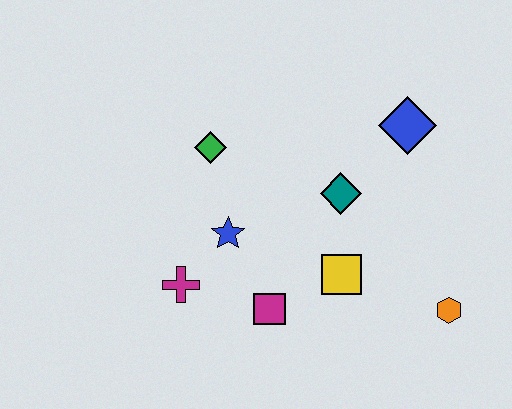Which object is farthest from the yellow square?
The green diamond is farthest from the yellow square.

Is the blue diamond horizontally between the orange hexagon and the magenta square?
Yes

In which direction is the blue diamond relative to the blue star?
The blue diamond is to the right of the blue star.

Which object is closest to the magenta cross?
The blue star is closest to the magenta cross.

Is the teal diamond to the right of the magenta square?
Yes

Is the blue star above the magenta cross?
Yes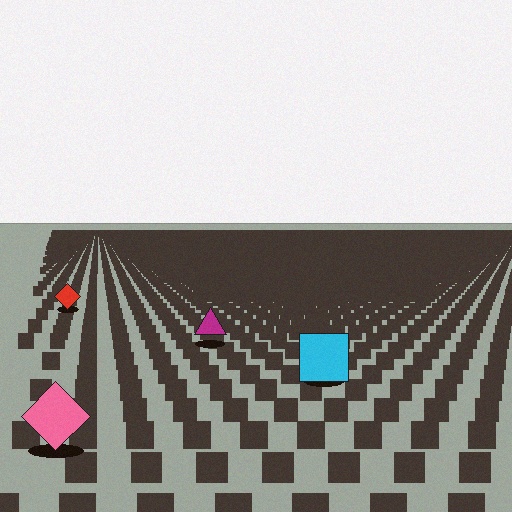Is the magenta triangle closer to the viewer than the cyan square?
No. The cyan square is closer — you can tell from the texture gradient: the ground texture is coarser near it.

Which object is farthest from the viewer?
The red diamond is farthest from the viewer. It appears smaller and the ground texture around it is denser.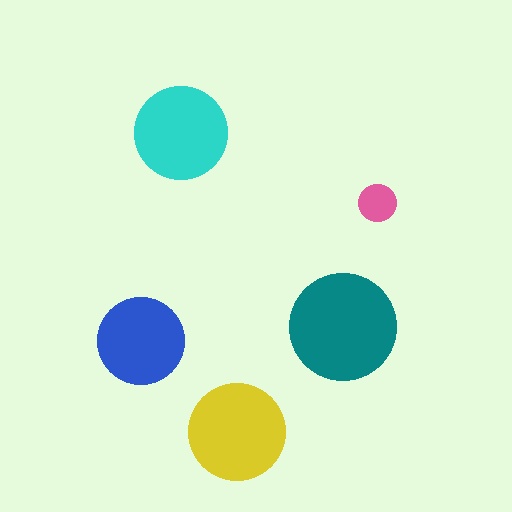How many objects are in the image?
There are 5 objects in the image.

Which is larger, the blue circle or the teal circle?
The teal one.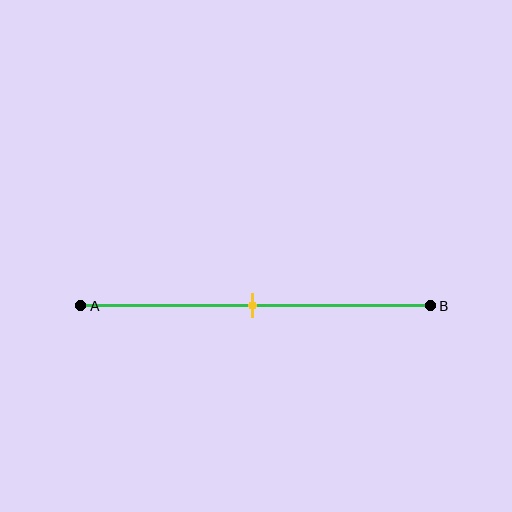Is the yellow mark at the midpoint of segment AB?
Yes, the mark is approximately at the midpoint.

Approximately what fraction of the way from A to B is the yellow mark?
The yellow mark is approximately 50% of the way from A to B.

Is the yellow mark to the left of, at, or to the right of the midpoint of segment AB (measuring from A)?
The yellow mark is approximately at the midpoint of segment AB.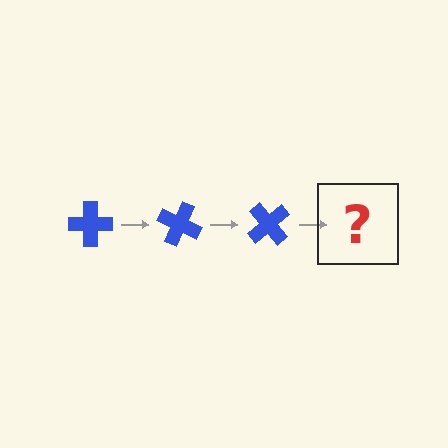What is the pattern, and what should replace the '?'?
The pattern is that the cross rotates 25 degrees each step. The '?' should be a blue cross rotated 75 degrees.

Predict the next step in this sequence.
The next step is a blue cross rotated 75 degrees.